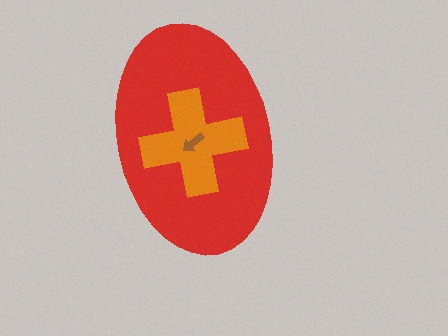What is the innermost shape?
The brown arrow.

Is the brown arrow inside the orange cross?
Yes.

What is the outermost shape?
The red ellipse.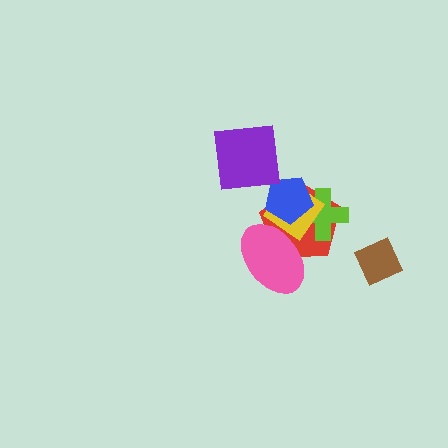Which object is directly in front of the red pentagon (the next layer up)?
The lime cross is directly in front of the red pentagon.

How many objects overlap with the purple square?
1 object overlaps with the purple square.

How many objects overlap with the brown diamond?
0 objects overlap with the brown diamond.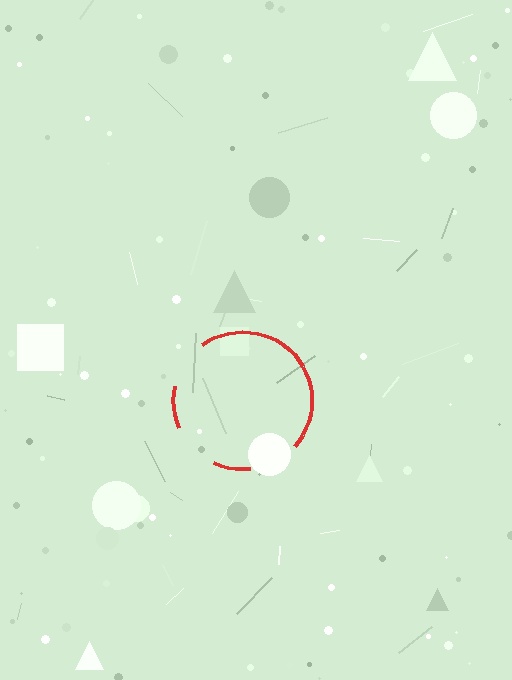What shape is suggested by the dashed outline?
The dashed outline suggests a circle.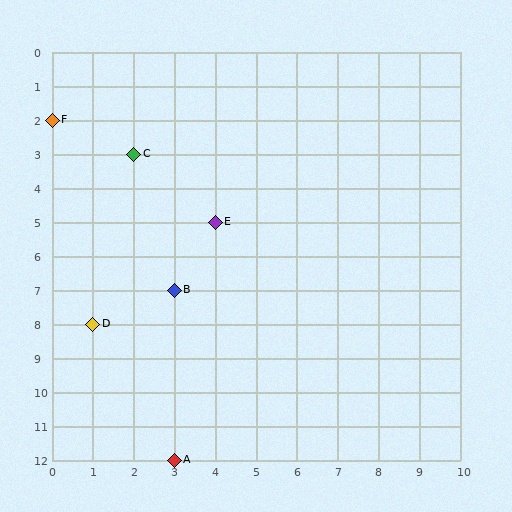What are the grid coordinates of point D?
Point D is at grid coordinates (1, 8).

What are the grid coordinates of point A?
Point A is at grid coordinates (3, 12).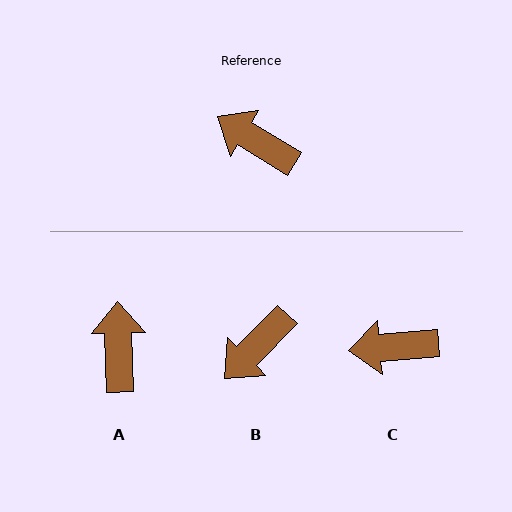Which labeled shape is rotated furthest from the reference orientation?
B, about 77 degrees away.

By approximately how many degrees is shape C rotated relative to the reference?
Approximately 37 degrees counter-clockwise.